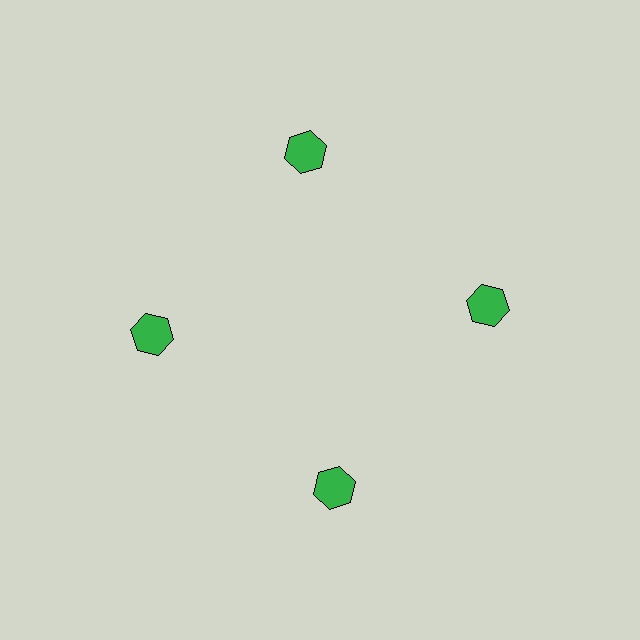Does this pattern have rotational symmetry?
Yes, this pattern has 4-fold rotational symmetry. It looks the same after rotating 90 degrees around the center.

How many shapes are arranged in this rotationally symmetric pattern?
There are 4 shapes, arranged in 4 groups of 1.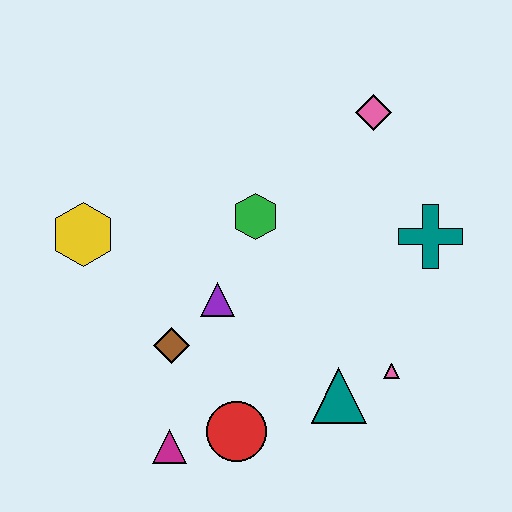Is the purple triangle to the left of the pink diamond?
Yes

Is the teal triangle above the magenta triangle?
Yes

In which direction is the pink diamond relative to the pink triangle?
The pink diamond is above the pink triangle.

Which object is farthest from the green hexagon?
The magenta triangle is farthest from the green hexagon.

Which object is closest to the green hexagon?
The purple triangle is closest to the green hexagon.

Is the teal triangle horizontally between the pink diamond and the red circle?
Yes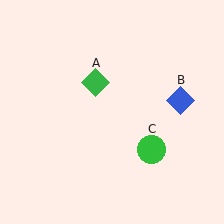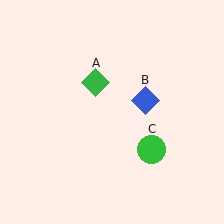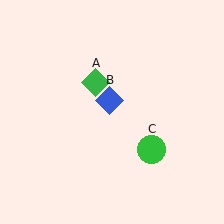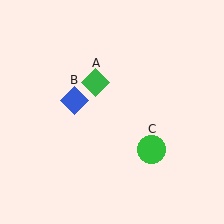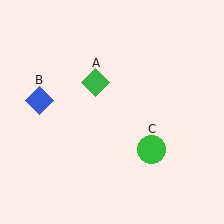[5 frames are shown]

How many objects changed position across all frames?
1 object changed position: blue diamond (object B).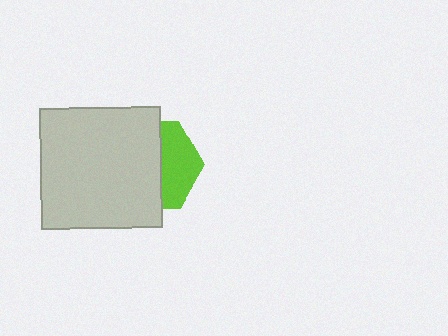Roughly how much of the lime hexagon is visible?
A small part of it is visible (roughly 41%).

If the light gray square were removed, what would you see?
You would see the complete lime hexagon.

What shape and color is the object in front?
The object in front is a light gray square.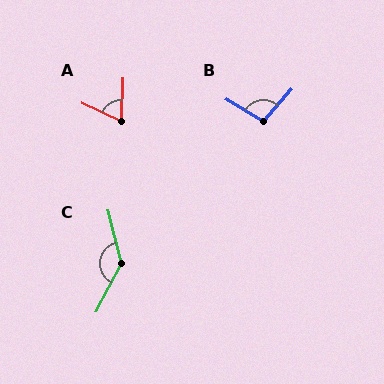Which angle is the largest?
C, at approximately 138 degrees.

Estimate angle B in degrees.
Approximately 99 degrees.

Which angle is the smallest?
A, at approximately 67 degrees.